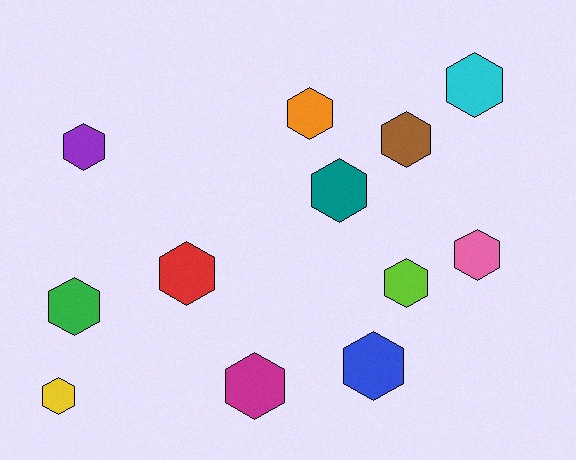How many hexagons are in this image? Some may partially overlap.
There are 12 hexagons.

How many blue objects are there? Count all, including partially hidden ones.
There is 1 blue object.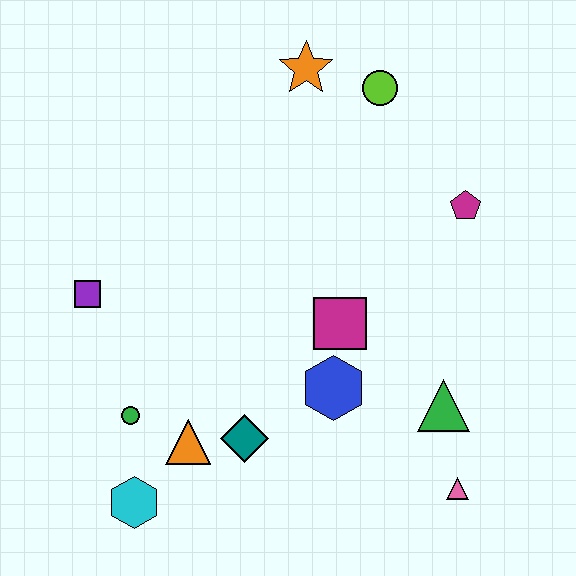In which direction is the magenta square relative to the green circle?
The magenta square is to the right of the green circle.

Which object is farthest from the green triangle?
The purple square is farthest from the green triangle.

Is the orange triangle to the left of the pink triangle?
Yes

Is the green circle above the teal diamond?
Yes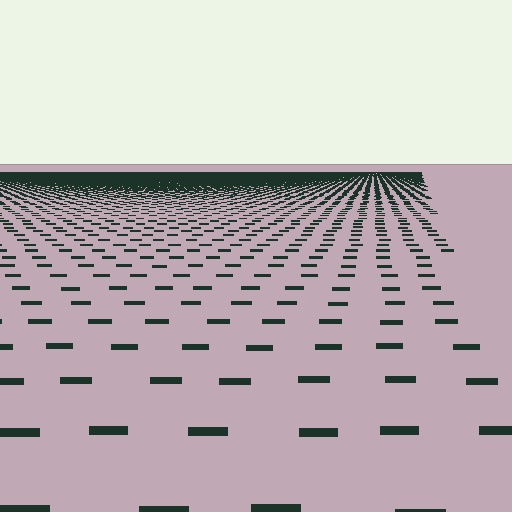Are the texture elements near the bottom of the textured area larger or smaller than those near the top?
Larger. Near the bottom, elements are closer to the viewer and appear at a bigger on-screen size.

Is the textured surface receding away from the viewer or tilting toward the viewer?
The surface is receding away from the viewer. Texture elements get smaller and denser toward the top.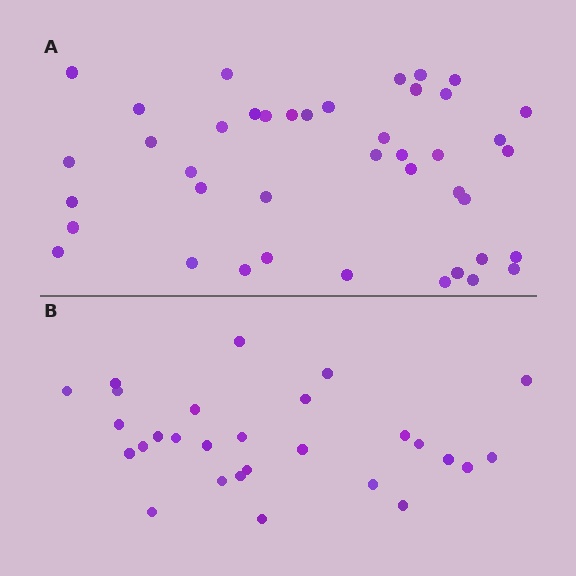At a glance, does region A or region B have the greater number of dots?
Region A (the top region) has more dots.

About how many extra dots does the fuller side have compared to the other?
Region A has approximately 15 more dots than region B.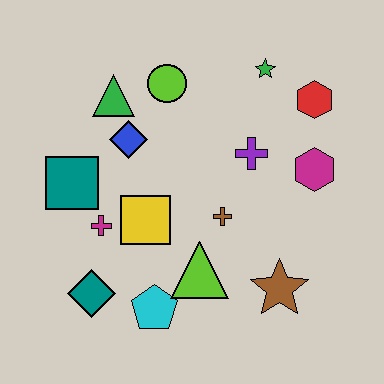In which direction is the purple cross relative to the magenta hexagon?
The purple cross is to the left of the magenta hexagon.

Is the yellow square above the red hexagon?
No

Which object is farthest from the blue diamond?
The brown star is farthest from the blue diamond.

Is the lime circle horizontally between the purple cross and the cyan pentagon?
Yes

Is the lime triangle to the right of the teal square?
Yes